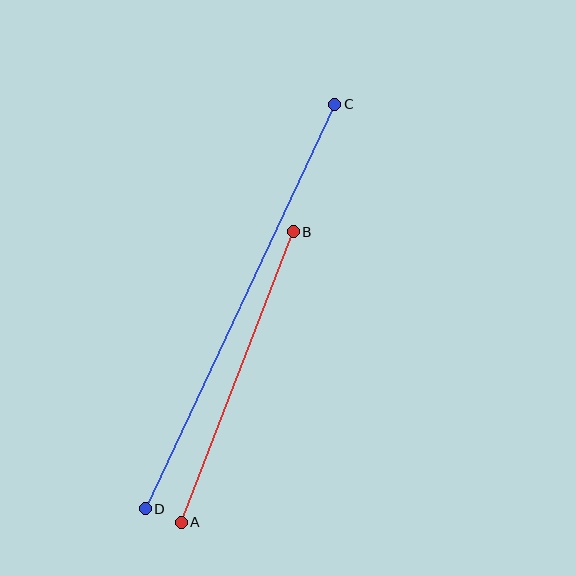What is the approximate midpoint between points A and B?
The midpoint is at approximately (237, 377) pixels.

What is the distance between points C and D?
The distance is approximately 447 pixels.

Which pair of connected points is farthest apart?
Points C and D are farthest apart.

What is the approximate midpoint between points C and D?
The midpoint is at approximately (240, 307) pixels.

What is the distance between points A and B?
The distance is approximately 311 pixels.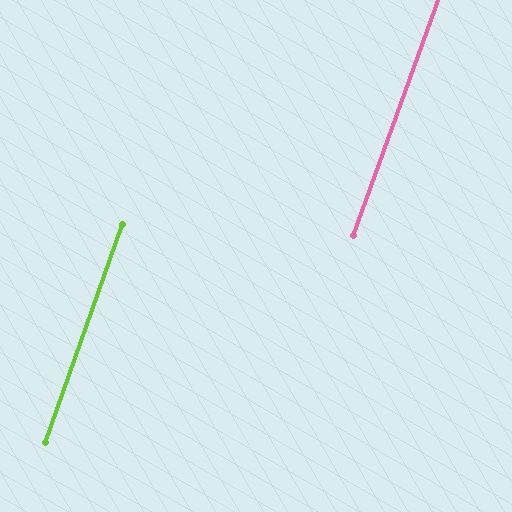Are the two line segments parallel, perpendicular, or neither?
Parallel — their directions differ by only 0.3°.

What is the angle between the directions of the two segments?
Approximately 0 degrees.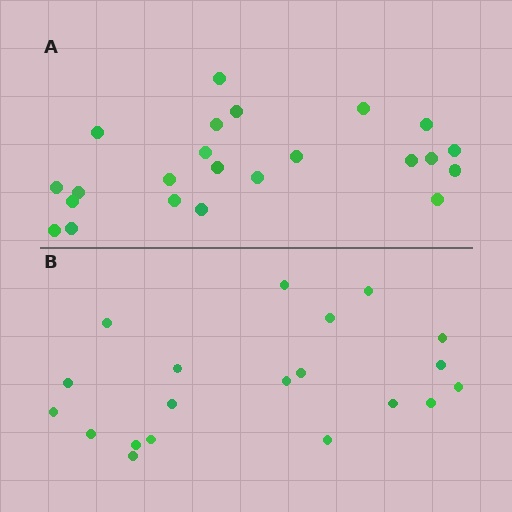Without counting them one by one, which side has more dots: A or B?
Region A (the top region) has more dots.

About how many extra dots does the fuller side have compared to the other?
Region A has just a few more — roughly 2 or 3 more dots than region B.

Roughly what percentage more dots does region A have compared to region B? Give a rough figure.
About 15% more.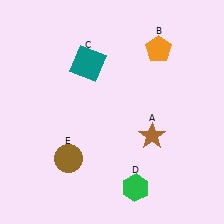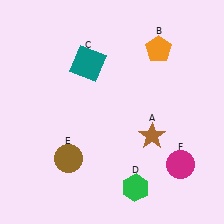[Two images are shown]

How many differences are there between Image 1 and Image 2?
There is 1 difference between the two images.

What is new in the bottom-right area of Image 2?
A magenta circle (F) was added in the bottom-right area of Image 2.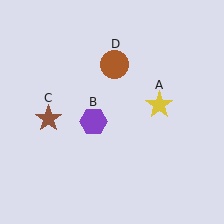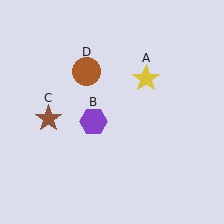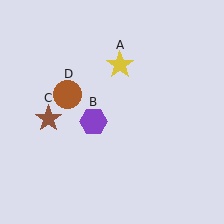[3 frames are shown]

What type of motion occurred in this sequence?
The yellow star (object A), brown circle (object D) rotated counterclockwise around the center of the scene.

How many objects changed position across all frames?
2 objects changed position: yellow star (object A), brown circle (object D).